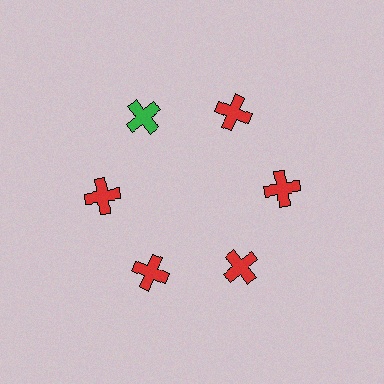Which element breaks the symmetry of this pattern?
The green cross at roughly the 11 o'clock position breaks the symmetry. All other shapes are red crosses.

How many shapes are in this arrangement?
There are 6 shapes arranged in a ring pattern.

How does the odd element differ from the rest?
It has a different color: green instead of red.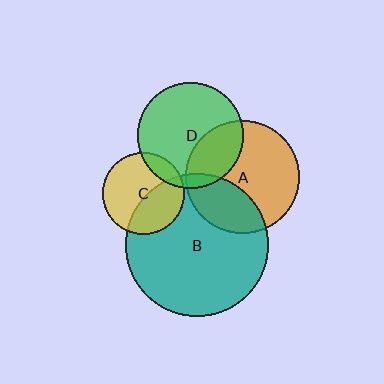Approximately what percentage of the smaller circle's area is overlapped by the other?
Approximately 30%.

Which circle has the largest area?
Circle B (teal).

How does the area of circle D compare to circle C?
Approximately 1.6 times.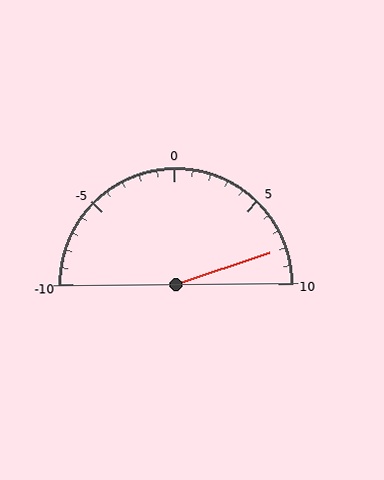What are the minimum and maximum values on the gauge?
The gauge ranges from -10 to 10.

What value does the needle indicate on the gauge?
The needle indicates approximately 8.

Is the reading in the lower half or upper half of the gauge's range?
The reading is in the upper half of the range (-10 to 10).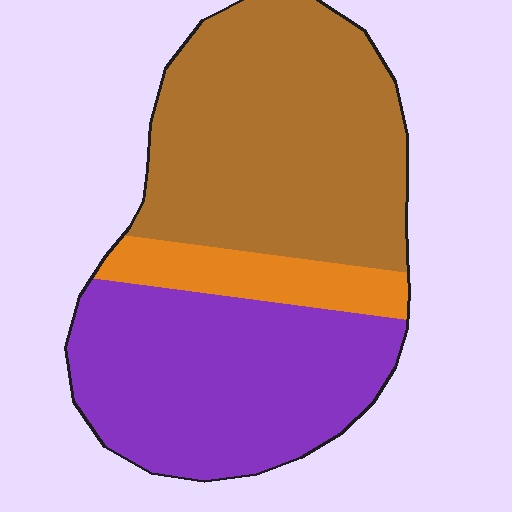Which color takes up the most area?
Brown, at roughly 50%.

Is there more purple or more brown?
Brown.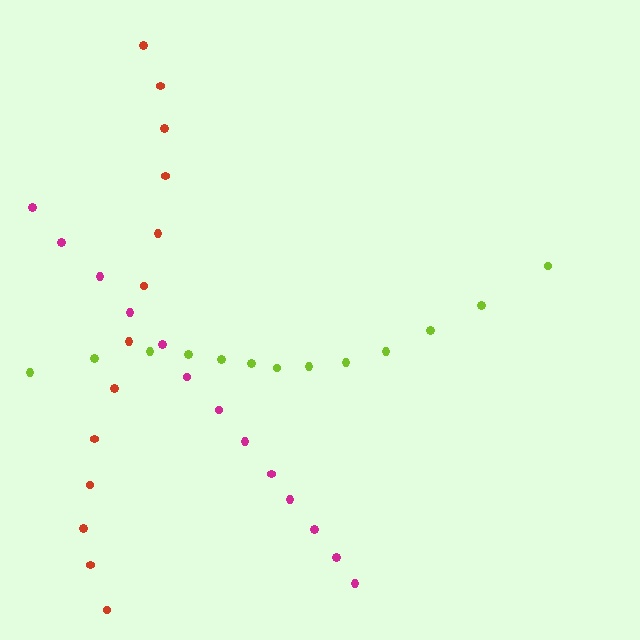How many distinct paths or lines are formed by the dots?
There are 3 distinct paths.